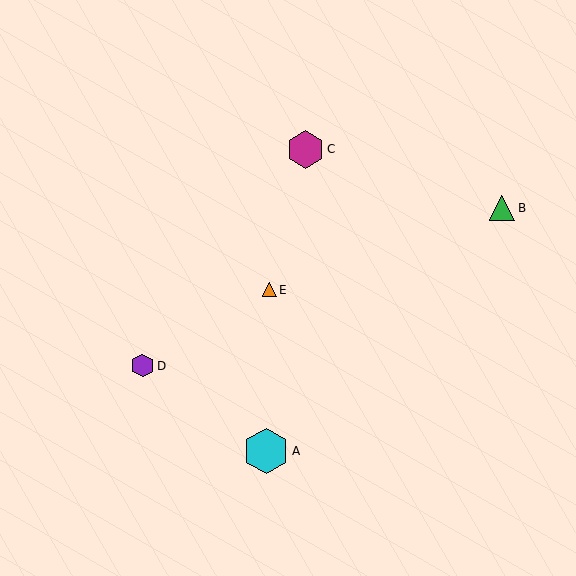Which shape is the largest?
The cyan hexagon (labeled A) is the largest.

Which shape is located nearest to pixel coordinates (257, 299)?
The orange triangle (labeled E) at (270, 290) is nearest to that location.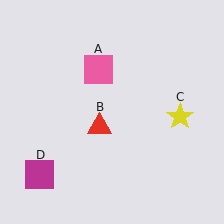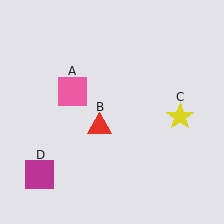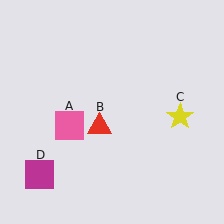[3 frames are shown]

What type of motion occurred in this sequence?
The pink square (object A) rotated counterclockwise around the center of the scene.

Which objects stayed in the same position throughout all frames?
Red triangle (object B) and yellow star (object C) and magenta square (object D) remained stationary.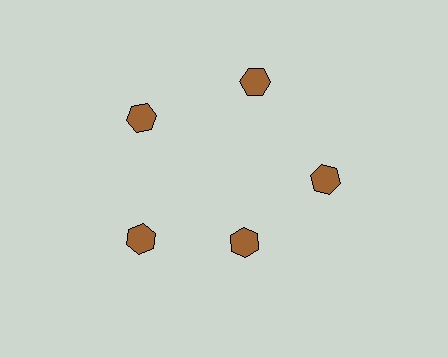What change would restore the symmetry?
The symmetry would be restored by moving it outward, back onto the ring so that all 5 hexagons sit at equal angles and equal distance from the center.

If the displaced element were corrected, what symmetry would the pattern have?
It would have 5-fold rotational symmetry — the pattern would map onto itself every 72 degrees.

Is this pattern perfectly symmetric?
No. The 5 brown hexagons are arranged in a ring, but one element near the 5 o'clock position is pulled inward toward the center, breaking the 5-fold rotational symmetry.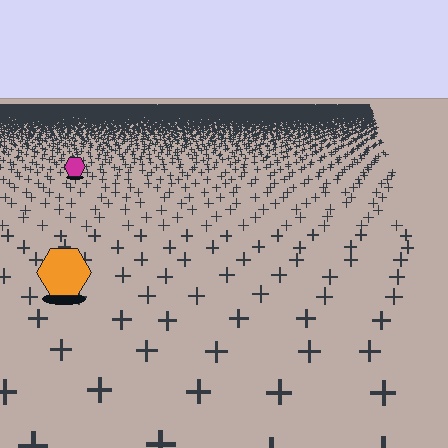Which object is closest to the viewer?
The orange hexagon is closest. The texture marks near it are larger and more spread out.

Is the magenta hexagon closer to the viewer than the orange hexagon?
No. The orange hexagon is closer — you can tell from the texture gradient: the ground texture is coarser near it.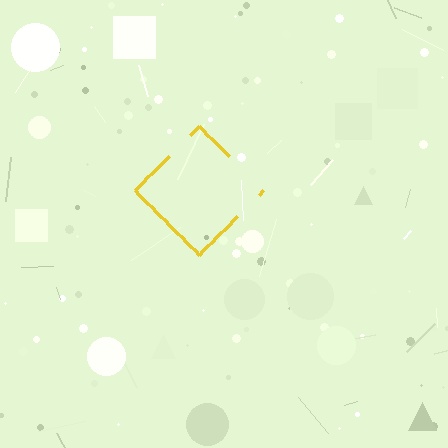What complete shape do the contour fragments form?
The contour fragments form a diamond.